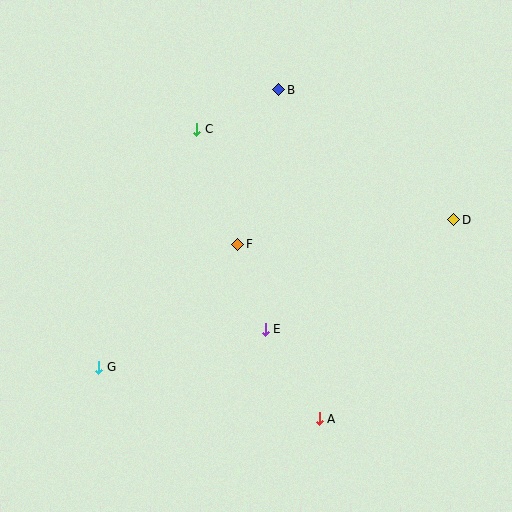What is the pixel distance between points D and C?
The distance between D and C is 272 pixels.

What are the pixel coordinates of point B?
Point B is at (279, 90).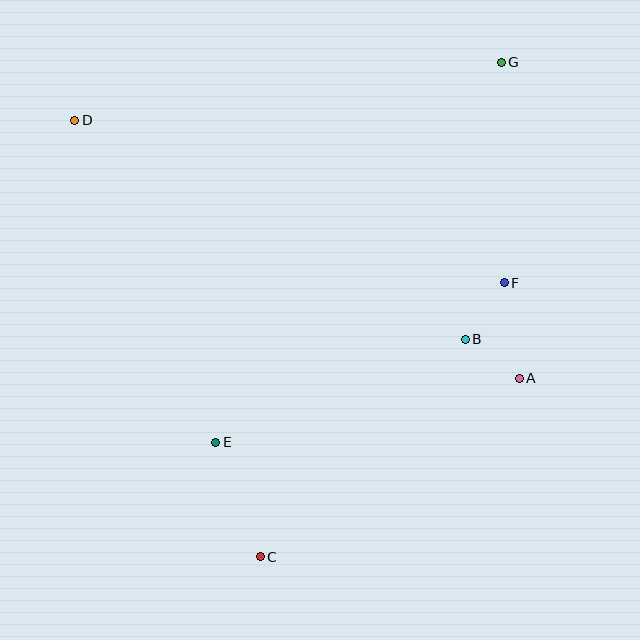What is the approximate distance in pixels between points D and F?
The distance between D and F is approximately 459 pixels.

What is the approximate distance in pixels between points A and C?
The distance between A and C is approximately 315 pixels.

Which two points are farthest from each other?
Points C and G are farthest from each other.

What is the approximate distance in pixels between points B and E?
The distance between B and E is approximately 270 pixels.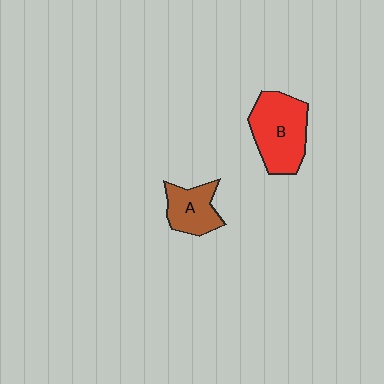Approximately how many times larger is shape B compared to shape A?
Approximately 1.6 times.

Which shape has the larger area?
Shape B (red).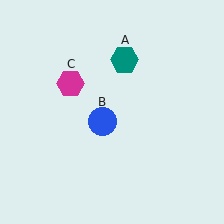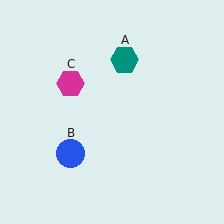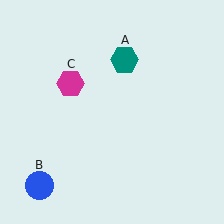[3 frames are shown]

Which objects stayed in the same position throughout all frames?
Teal hexagon (object A) and magenta hexagon (object C) remained stationary.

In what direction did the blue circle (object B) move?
The blue circle (object B) moved down and to the left.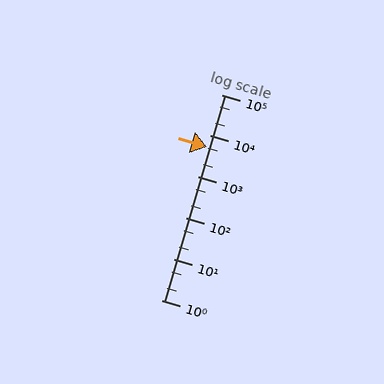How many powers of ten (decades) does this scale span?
The scale spans 5 decades, from 1 to 100000.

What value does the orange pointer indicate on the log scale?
The pointer indicates approximately 5300.